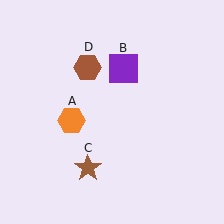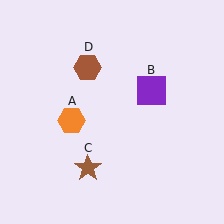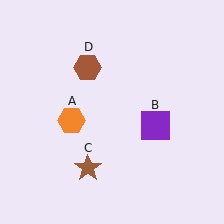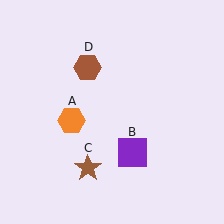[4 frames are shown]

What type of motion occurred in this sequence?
The purple square (object B) rotated clockwise around the center of the scene.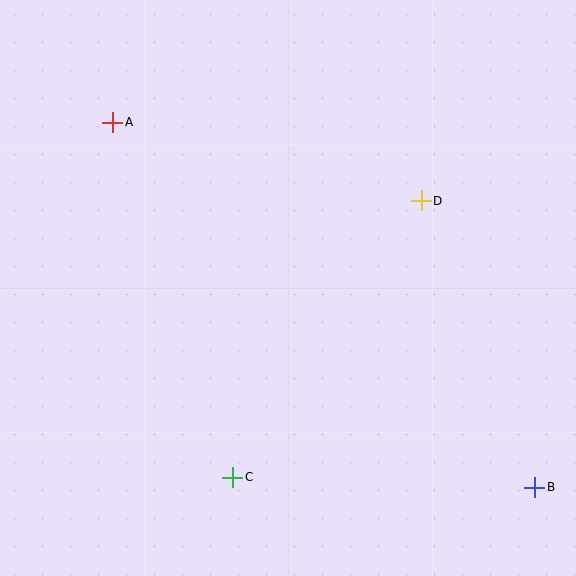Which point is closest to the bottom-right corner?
Point B is closest to the bottom-right corner.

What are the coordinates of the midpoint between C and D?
The midpoint between C and D is at (327, 339).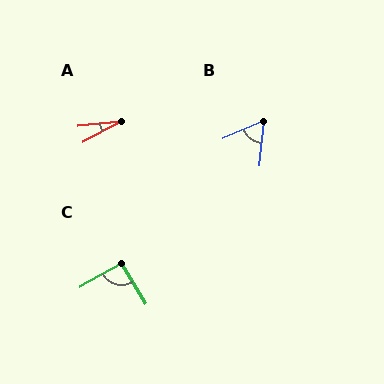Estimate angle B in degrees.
Approximately 60 degrees.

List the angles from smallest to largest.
A (23°), B (60°), C (92°).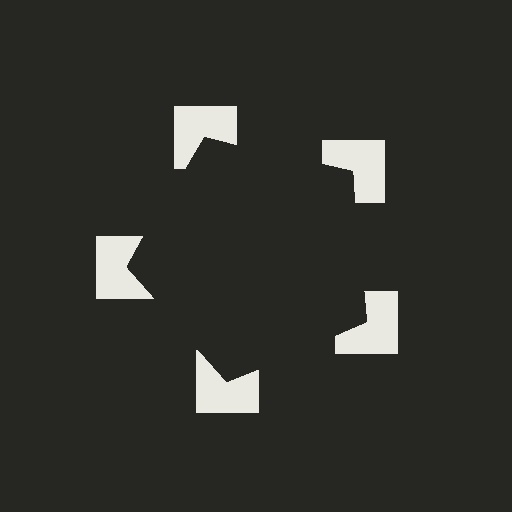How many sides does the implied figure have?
5 sides.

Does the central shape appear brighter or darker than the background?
It typically appears slightly darker than the background, even though no actual brightness change is drawn.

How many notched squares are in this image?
There are 5 — one at each vertex of the illusory pentagon.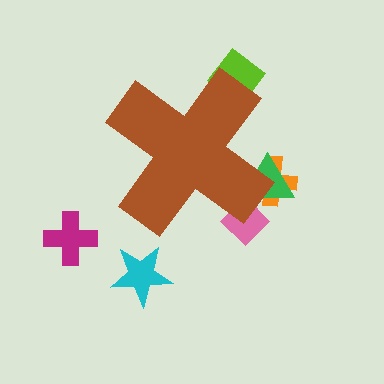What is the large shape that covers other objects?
A brown cross.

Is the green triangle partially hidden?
Yes, the green triangle is partially hidden behind the brown cross.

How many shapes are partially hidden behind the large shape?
4 shapes are partially hidden.